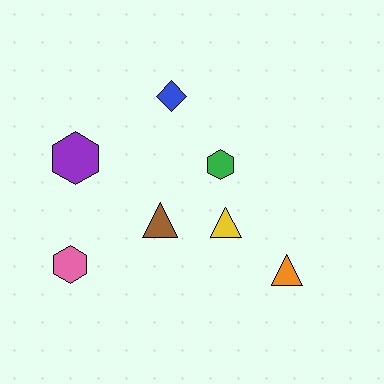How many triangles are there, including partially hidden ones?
There are 3 triangles.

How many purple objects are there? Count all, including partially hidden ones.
There is 1 purple object.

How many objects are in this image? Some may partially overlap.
There are 7 objects.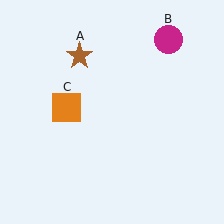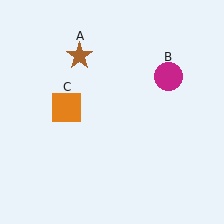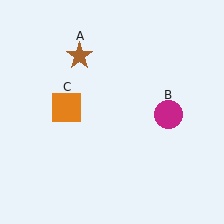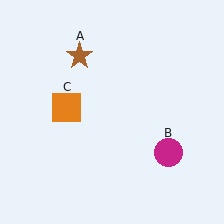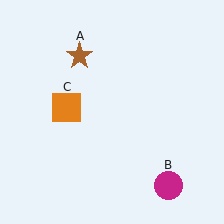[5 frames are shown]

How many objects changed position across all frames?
1 object changed position: magenta circle (object B).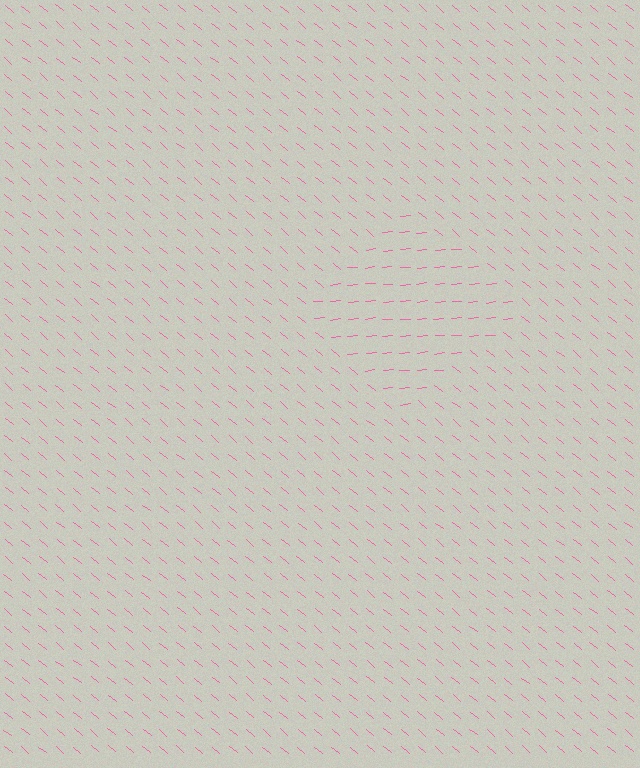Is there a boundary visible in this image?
Yes, there is a texture boundary formed by a change in line orientation.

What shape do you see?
I see a diamond.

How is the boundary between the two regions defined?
The boundary is defined purely by a change in line orientation (approximately 45 degrees difference). All lines are the same color and thickness.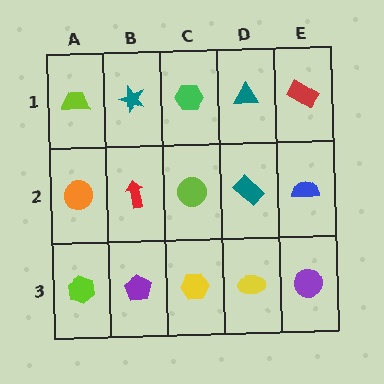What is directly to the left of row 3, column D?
A yellow hexagon.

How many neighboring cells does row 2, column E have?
3.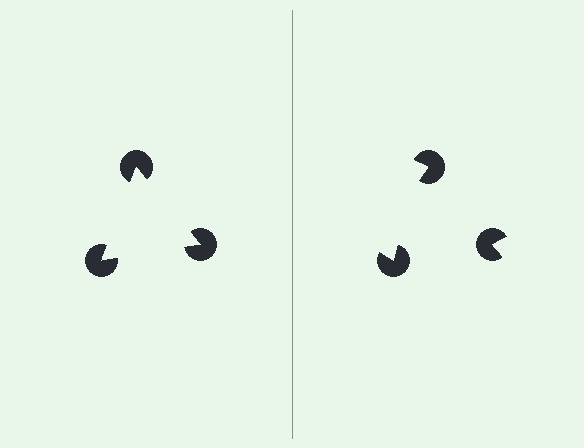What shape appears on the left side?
An illusory triangle.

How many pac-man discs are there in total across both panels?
6 — 3 on each side.